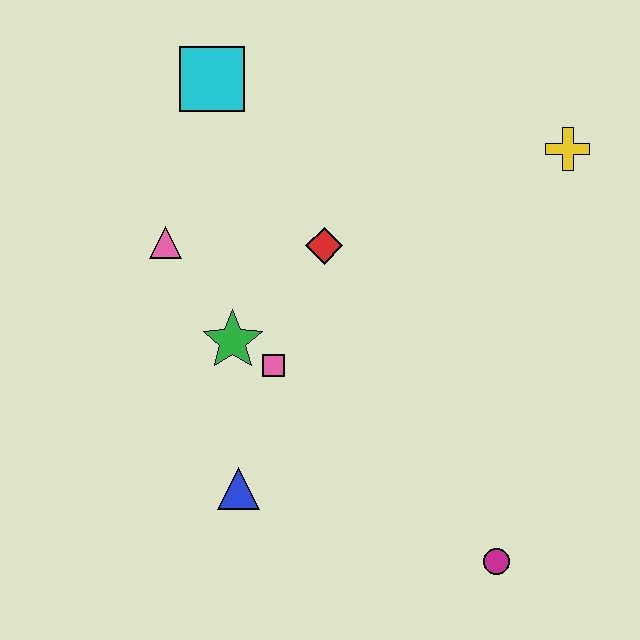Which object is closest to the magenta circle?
The blue triangle is closest to the magenta circle.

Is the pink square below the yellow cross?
Yes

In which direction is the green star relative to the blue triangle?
The green star is above the blue triangle.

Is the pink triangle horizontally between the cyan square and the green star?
No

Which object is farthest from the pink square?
The yellow cross is farthest from the pink square.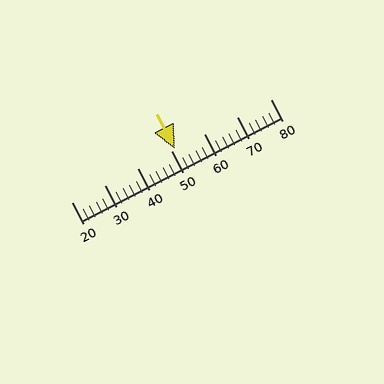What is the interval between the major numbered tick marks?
The major tick marks are spaced 10 units apart.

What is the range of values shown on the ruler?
The ruler shows values from 20 to 80.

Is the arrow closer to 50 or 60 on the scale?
The arrow is closer to 50.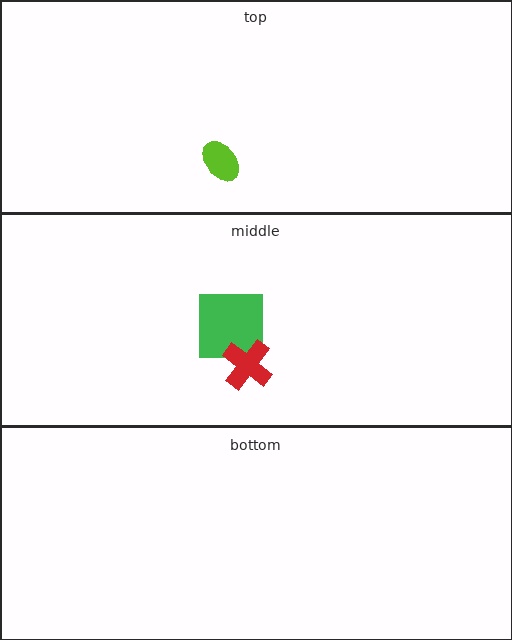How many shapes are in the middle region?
2.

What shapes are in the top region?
The lime ellipse.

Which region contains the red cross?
The middle region.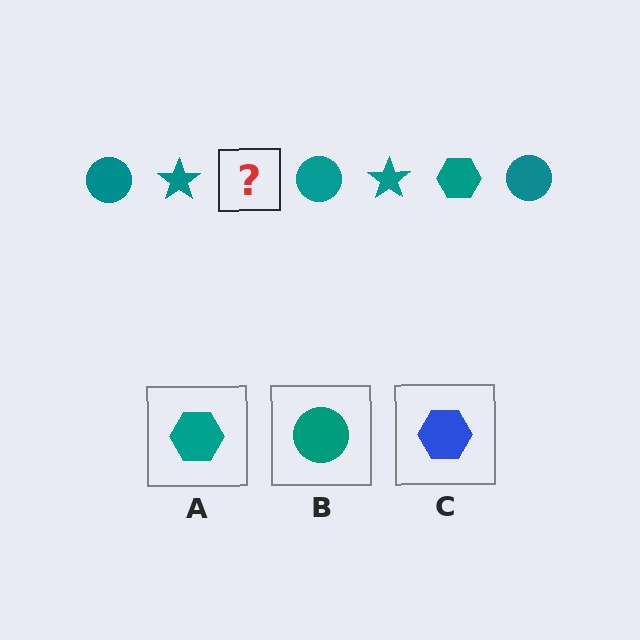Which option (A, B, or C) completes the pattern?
A.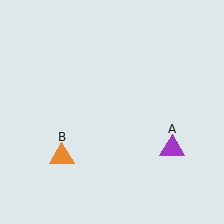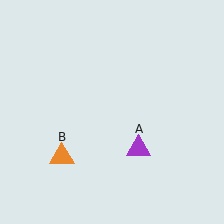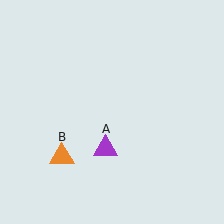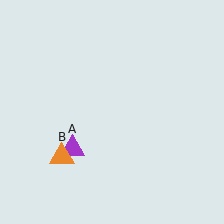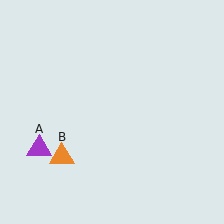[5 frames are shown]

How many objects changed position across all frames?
1 object changed position: purple triangle (object A).